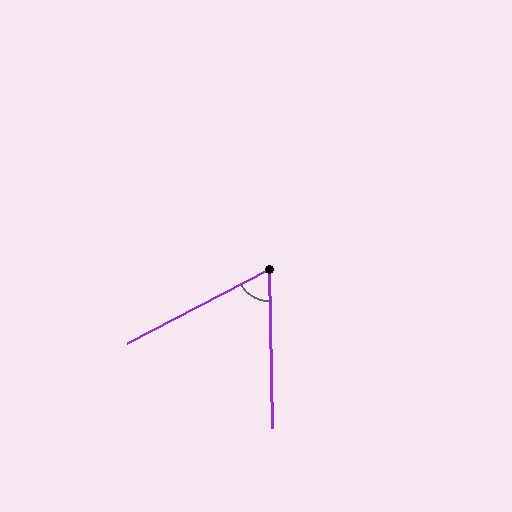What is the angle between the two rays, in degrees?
Approximately 63 degrees.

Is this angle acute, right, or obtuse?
It is acute.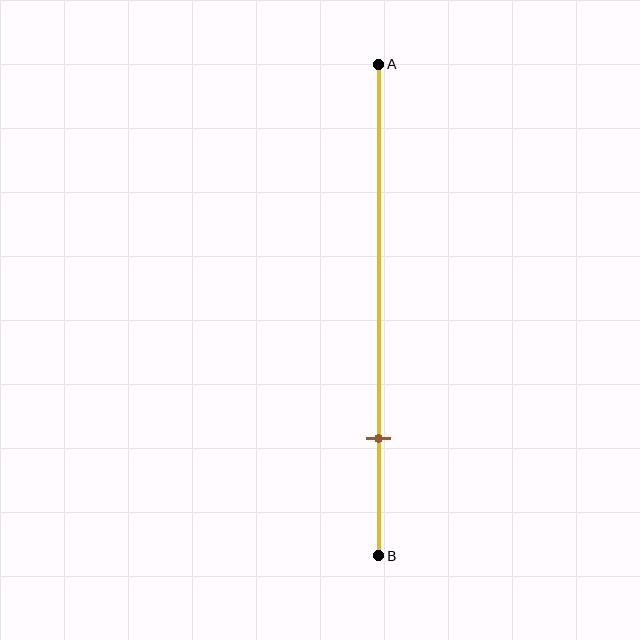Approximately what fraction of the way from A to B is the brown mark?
The brown mark is approximately 75% of the way from A to B.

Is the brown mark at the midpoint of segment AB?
No, the mark is at about 75% from A, not at the 50% midpoint.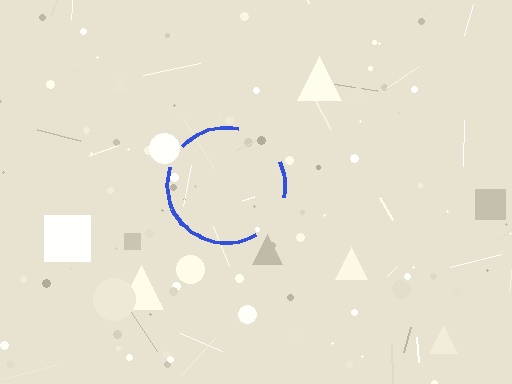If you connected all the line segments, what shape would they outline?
They would outline a circle.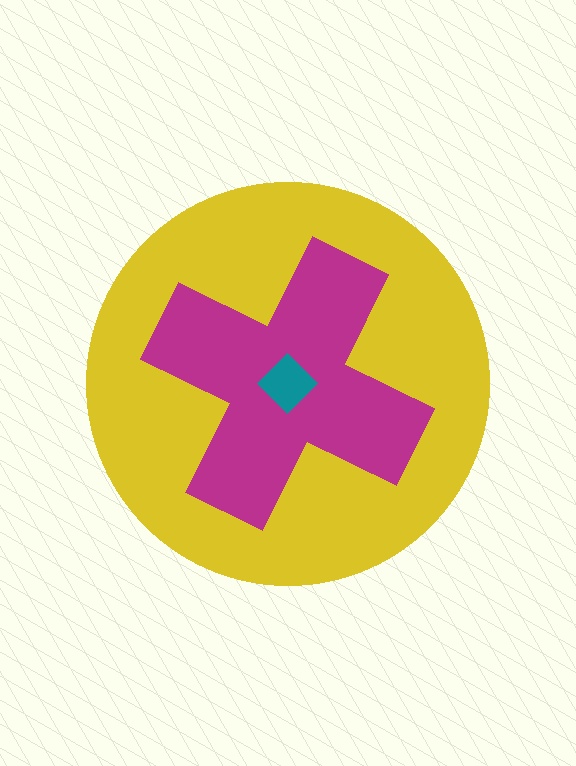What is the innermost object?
The teal diamond.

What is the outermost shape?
The yellow circle.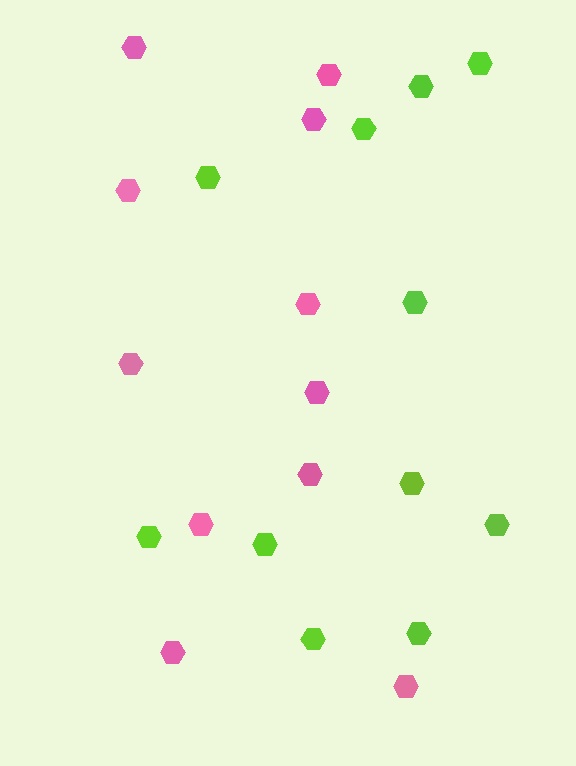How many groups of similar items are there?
There are 2 groups: one group of pink hexagons (11) and one group of lime hexagons (11).